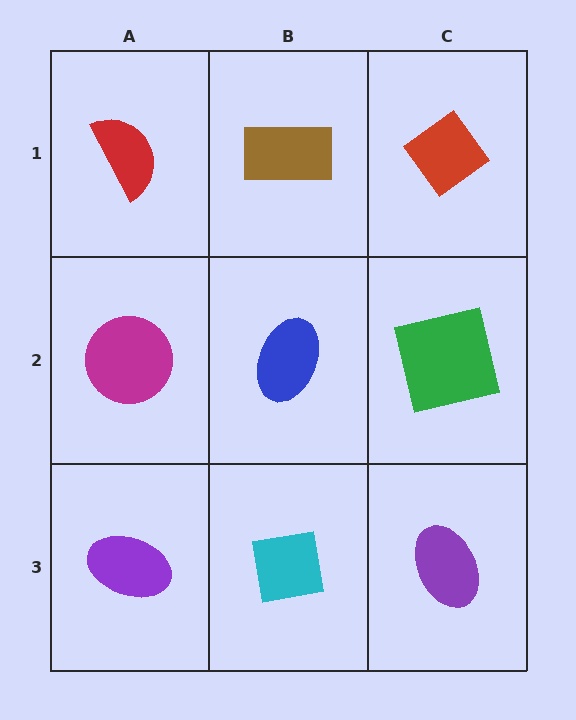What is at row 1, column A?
A red semicircle.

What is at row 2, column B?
A blue ellipse.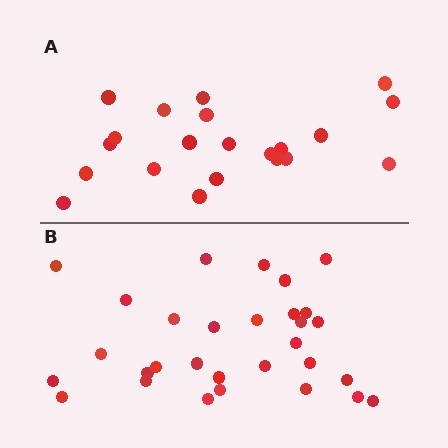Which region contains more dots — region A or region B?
Region B (the bottom region) has more dots.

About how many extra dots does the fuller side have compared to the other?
Region B has roughly 8 or so more dots than region A.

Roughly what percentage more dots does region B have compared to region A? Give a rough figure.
About 45% more.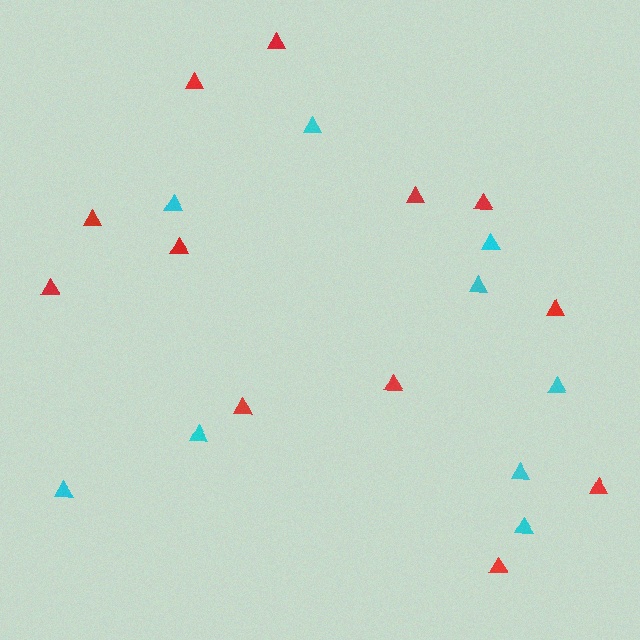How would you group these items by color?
There are 2 groups: one group of red triangles (12) and one group of cyan triangles (9).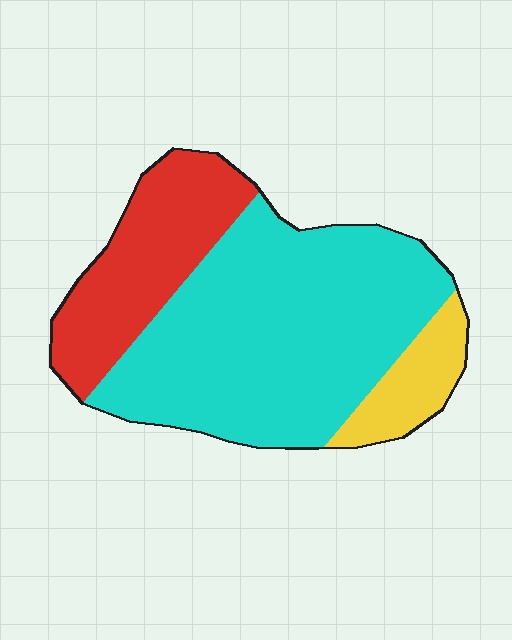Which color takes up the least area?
Yellow, at roughly 10%.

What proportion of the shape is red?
Red takes up between a quarter and a half of the shape.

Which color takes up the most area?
Cyan, at roughly 65%.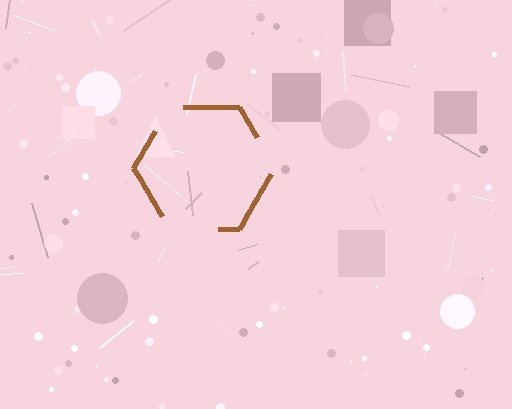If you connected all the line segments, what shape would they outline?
They would outline a hexagon.